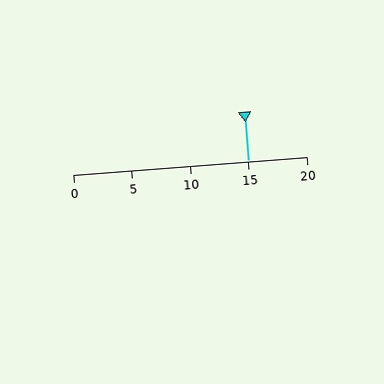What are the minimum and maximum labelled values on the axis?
The axis runs from 0 to 20.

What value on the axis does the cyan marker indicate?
The marker indicates approximately 15.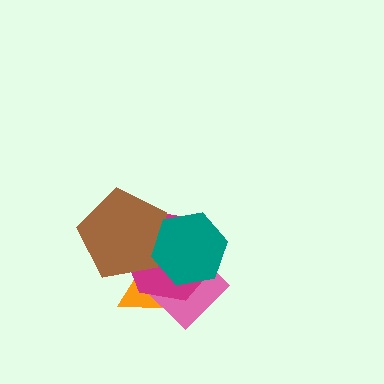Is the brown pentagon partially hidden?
Yes, it is partially covered by another shape.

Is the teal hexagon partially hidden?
No, no other shape covers it.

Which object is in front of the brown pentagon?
The teal hexagon is in front of the brown pentagon.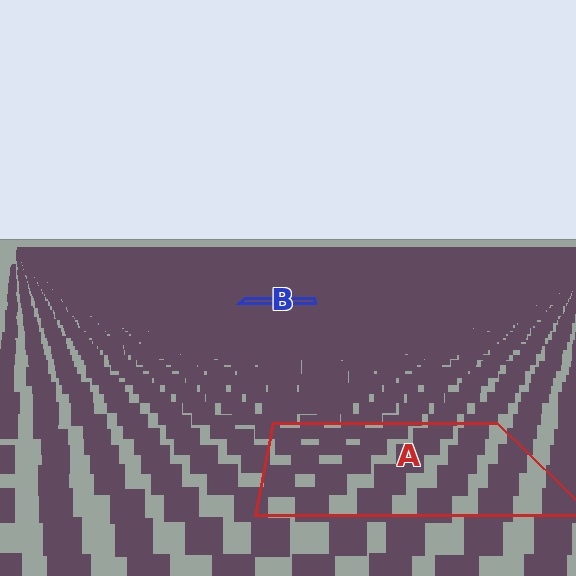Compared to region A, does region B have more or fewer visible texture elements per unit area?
Region B has more texture elements per unit area — they are packed more densely because it is farther away.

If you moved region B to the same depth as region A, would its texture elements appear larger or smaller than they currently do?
They would appear larger. At a closer depth, the same texture elements are projected at a bigger on-screen size.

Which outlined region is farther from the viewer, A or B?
Region B is farther from the viewer — the texture elements inside it appear smaller and more densely packed.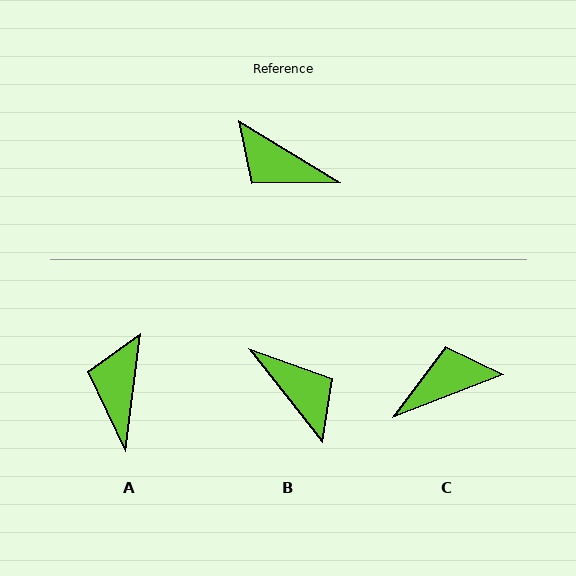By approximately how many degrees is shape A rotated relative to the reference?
Approximately 65 degrees clockwise.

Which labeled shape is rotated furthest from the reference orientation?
B, about 160 degrees away.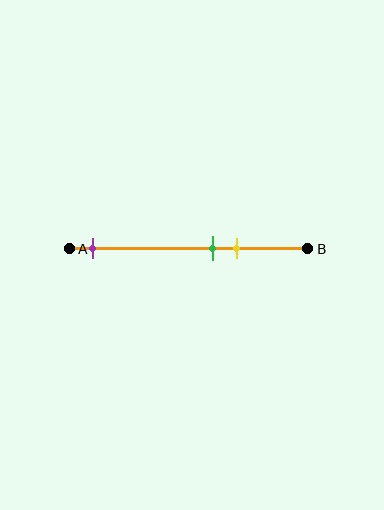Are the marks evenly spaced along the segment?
No, the marks are not evenly spaced.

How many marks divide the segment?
There are 3 marks dividing the segment.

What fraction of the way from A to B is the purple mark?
The purple mark is approximately 10% (0.1) of the way from A to B.